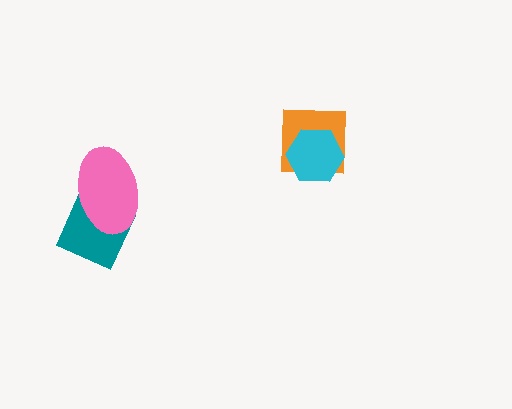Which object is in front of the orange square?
The cyan hexagon is in front of the orange square.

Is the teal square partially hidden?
Yes, it is partially covered by another shape.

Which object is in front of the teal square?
The pink ellipse is in front of the teal square.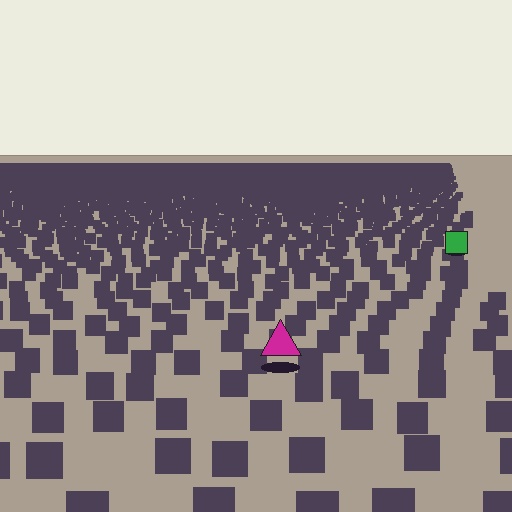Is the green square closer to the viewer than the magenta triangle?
No. The magenta triangle is closer — you can tell from the texture gradient: the ground texture is coarser near it.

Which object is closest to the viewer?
The magenta triangle is closest. The texture marks near it are larger and more spread out.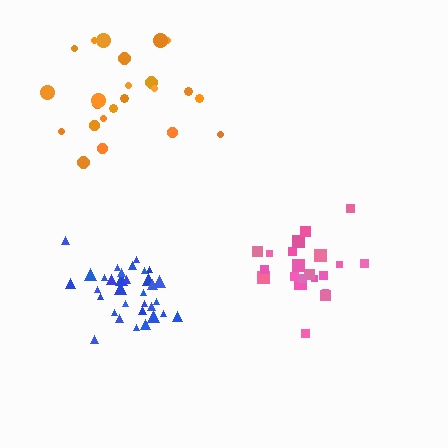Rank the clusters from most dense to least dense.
blue, pink, orange.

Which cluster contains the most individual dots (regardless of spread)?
Blue (33).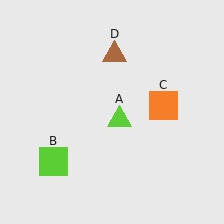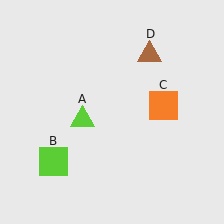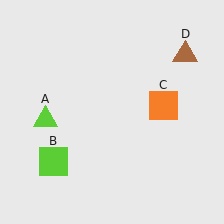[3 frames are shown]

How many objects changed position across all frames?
2 objects changed position: lime triangle (object A), brown triangle (object D).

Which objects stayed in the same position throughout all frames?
Lime square (object B) and orange square (object C) remained stationary.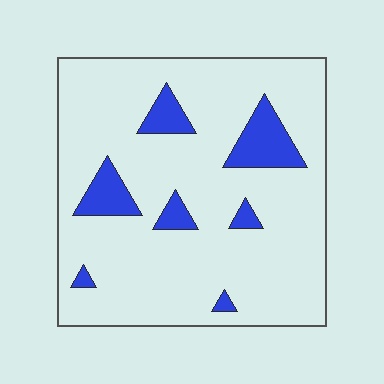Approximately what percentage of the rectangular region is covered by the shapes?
Approximately 15%.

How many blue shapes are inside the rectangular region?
7.